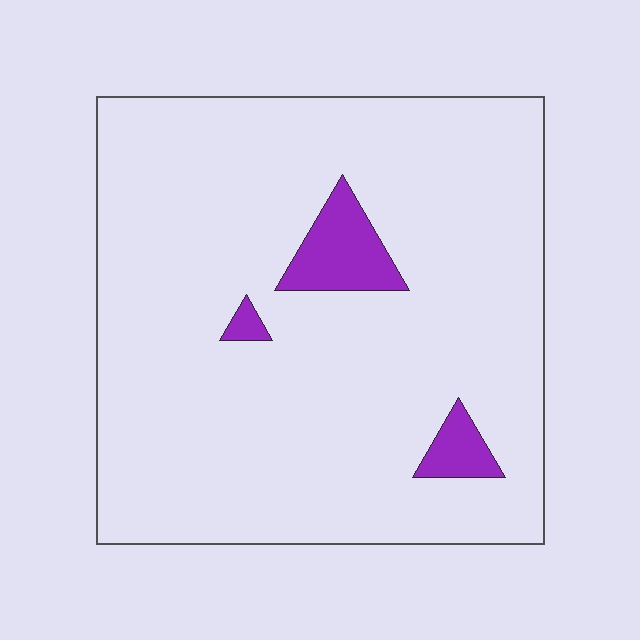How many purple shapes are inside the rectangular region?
3.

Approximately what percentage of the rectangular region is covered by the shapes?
Approximately 5%.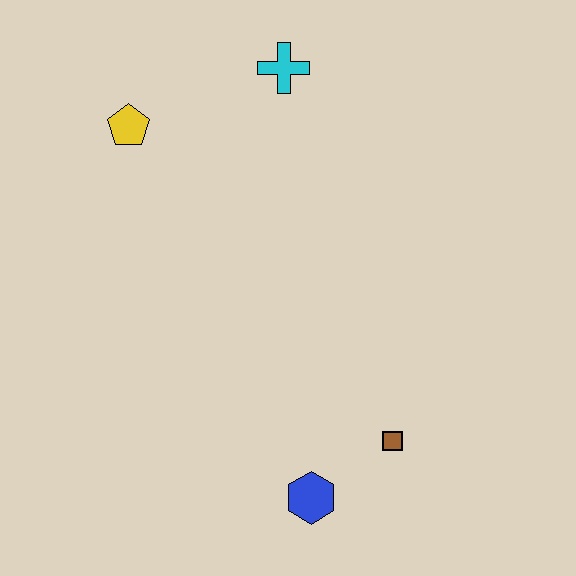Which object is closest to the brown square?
The blue hexagon is closest to the brown square.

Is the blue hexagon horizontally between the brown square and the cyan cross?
Yes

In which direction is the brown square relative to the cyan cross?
The brown square is below the cyan cross.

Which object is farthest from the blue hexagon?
The cyan cross is farthest from the blue hexagon.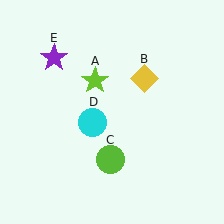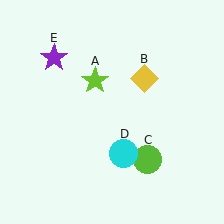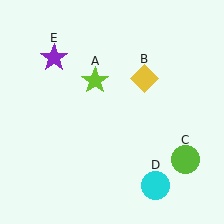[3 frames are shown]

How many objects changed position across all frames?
2 objects changed position: lime circle (object C), cyan circle (object D).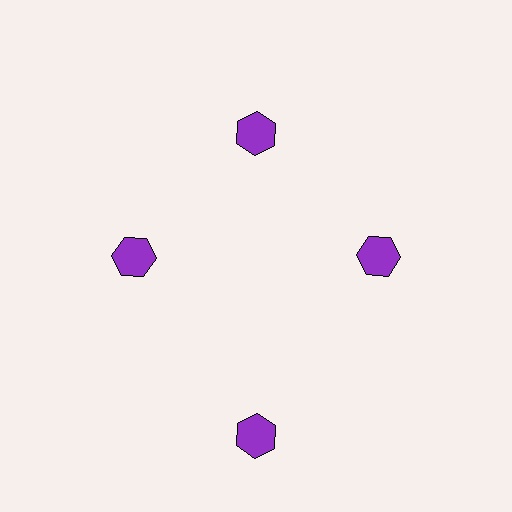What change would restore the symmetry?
The symmetry would be restored by moving it inward, back onto the ring so that all 4 hexagons sit at equal angles and equal distance from the center.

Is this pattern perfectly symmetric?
No. The 4 purple hexagons are arranged in a ring, but one element near the 6 o'clock position is pushed outward from the center, breaking the 4-fold rotational symmetry.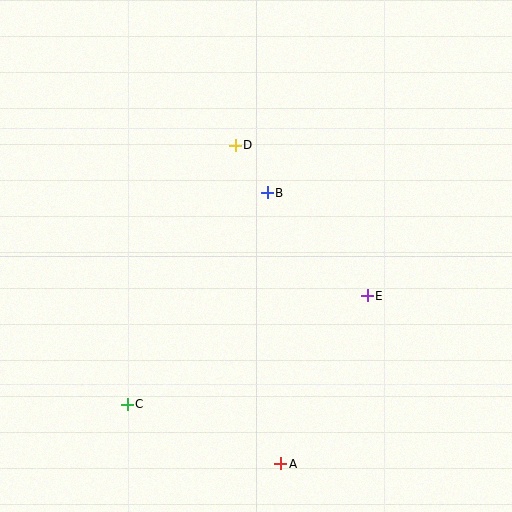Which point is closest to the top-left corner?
Point D is closest to the top-left corner.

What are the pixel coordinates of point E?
Point E is at (367, 296).